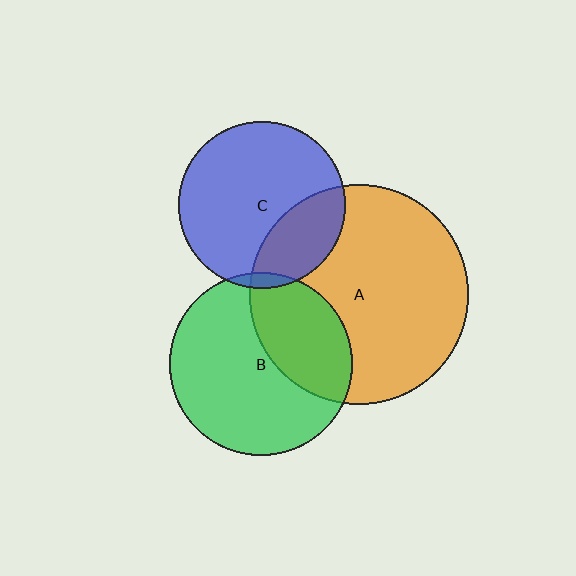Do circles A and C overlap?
Yes.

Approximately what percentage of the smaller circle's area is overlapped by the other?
Approximately 25%.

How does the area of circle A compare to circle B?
Approximately 1.4 times.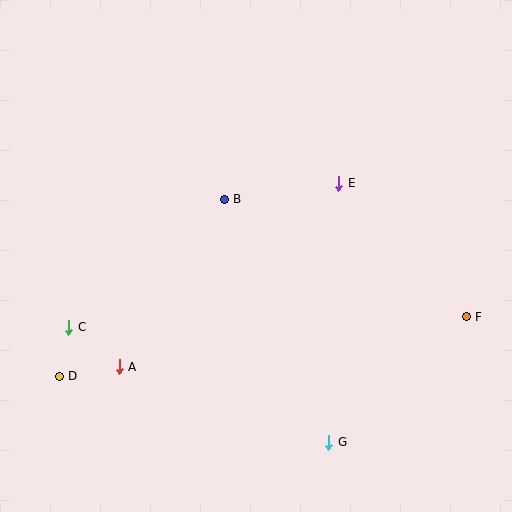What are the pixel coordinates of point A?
Point A is at (119, 367).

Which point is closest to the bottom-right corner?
Point G is closest to the bottom-right corner.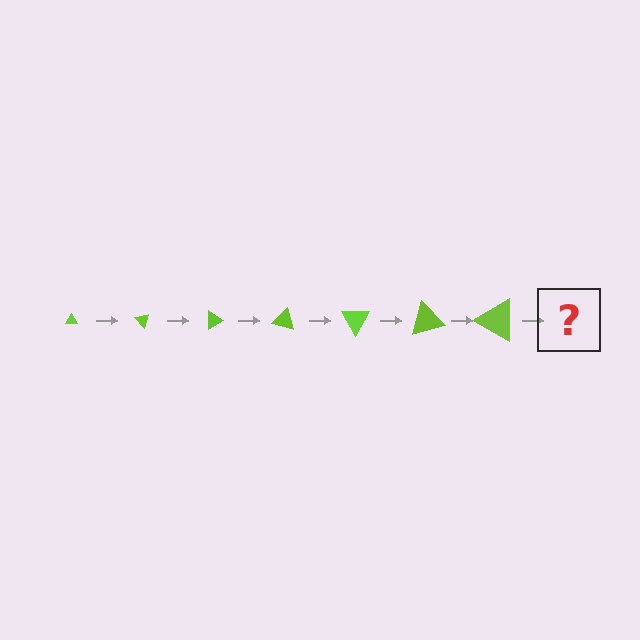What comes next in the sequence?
The next element should be a triangle, larger than the previous one and rotated 315 degrees from the start.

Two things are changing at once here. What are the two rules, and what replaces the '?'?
The two rules are that the triangle grows larger each step and it rotates 45 degrees each step. The '?' should be a triangle, larger than the previous one and rotated 315 degrees from the start.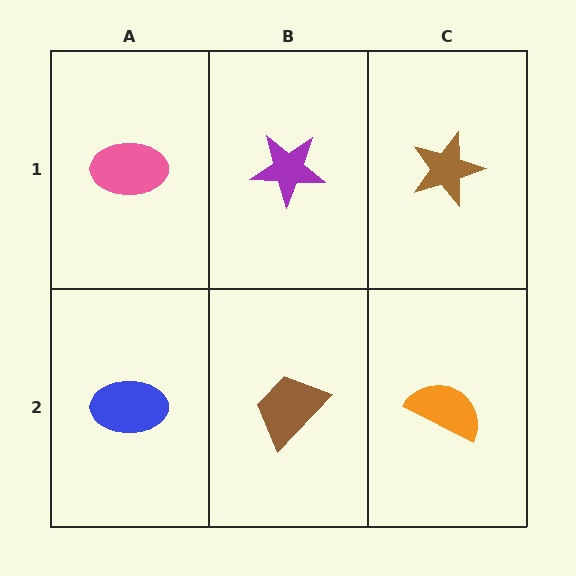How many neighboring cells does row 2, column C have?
2.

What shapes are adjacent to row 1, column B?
A brown trapezoid (row 2, column B), a pink ellipse (row 1, column A), a brown star (row 1, column C).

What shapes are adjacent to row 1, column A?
A blue ellipse (row 2, column A), a purple star (row 1, column B).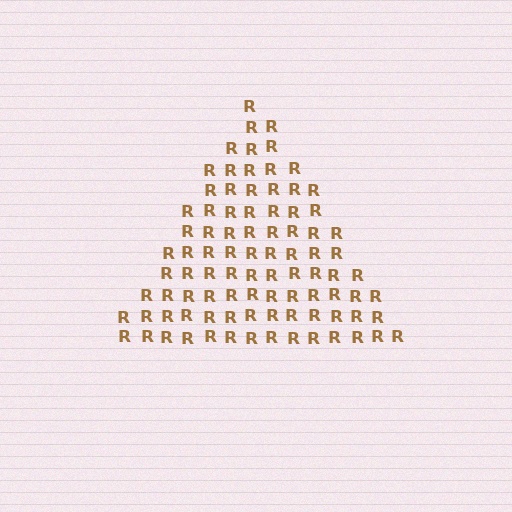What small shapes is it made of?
It is made of small letter R's.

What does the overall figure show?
The overall figure shows a triangle.